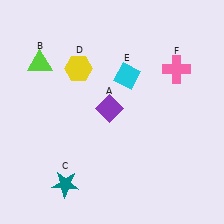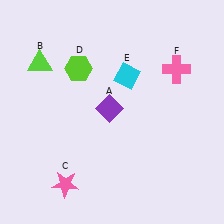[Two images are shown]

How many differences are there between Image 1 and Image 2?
There are 2 differences between the two images.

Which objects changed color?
C changed from teal to pink. D changed from yellow to lime.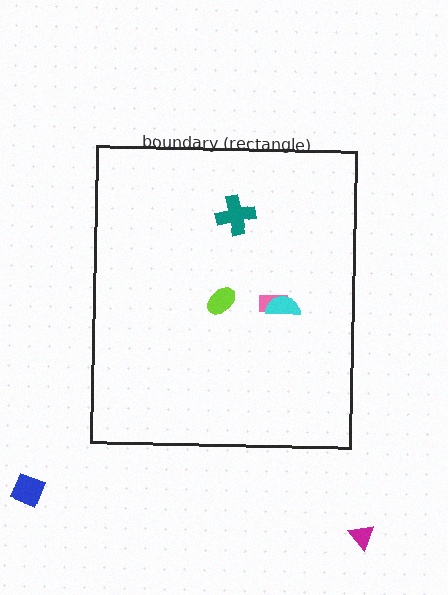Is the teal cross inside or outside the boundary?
Inside.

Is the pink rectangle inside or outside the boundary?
Inside.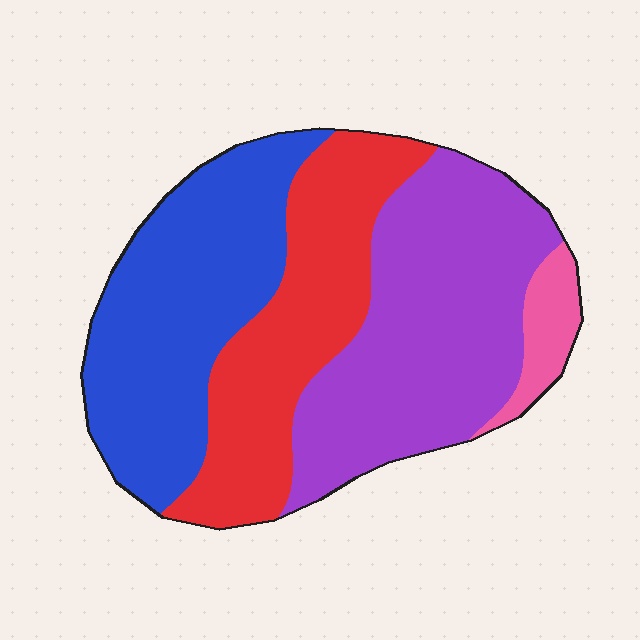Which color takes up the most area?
Purple, at roughly 35%.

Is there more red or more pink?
Red.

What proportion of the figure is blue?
Blue takes up about one third (1/3) of the figure.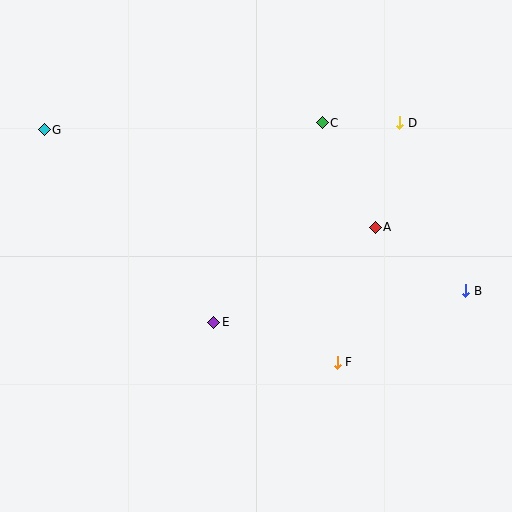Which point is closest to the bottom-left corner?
Point E is closest to the bottom-left corner.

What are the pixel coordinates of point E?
Point E is at (214, 322).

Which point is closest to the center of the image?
Point E at (214, 322) is closest to the center.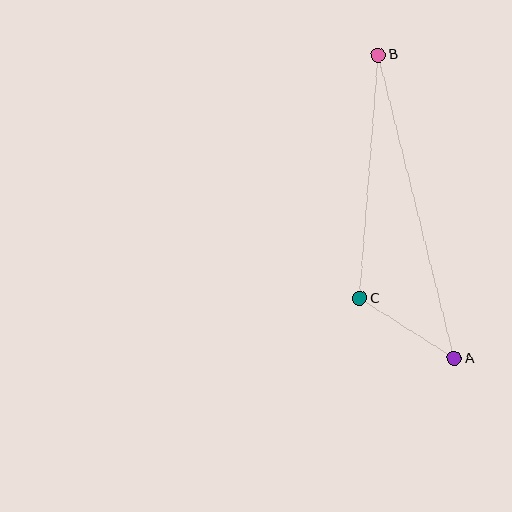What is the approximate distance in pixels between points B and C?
The distance between B and C is approximately 244 pixels.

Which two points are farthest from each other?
Points A and B are farthest from each other.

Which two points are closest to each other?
Points A and C are closest to each other.